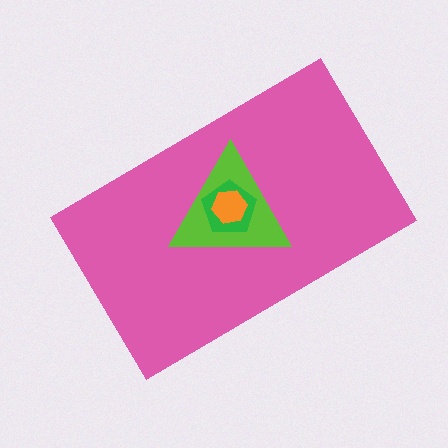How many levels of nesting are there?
4.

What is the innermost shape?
The orange hexagon.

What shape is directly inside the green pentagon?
The orange hexagon.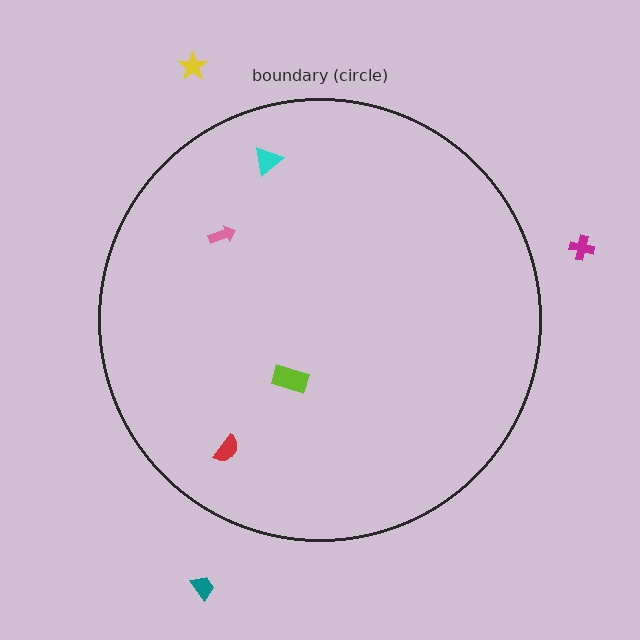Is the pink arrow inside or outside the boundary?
Inside.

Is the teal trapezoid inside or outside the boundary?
Outside.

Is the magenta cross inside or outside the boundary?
Outside.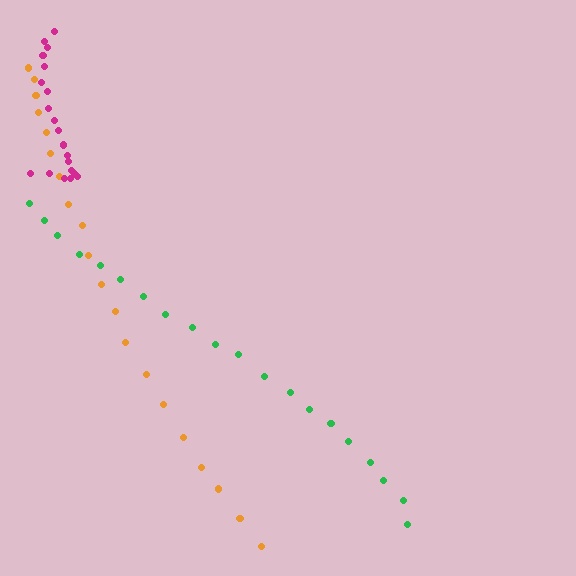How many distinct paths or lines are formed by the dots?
There are 3 distinct paths.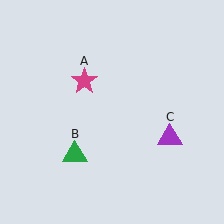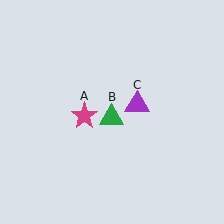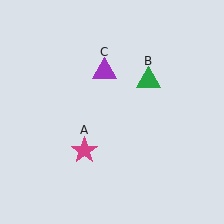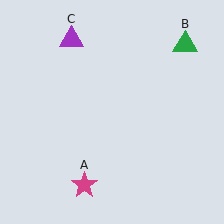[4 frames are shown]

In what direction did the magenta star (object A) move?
The magenta star (object A) moved down.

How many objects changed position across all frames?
3 objects changed position: magenta star (object A), green triangle (object B), purple triangle (object C).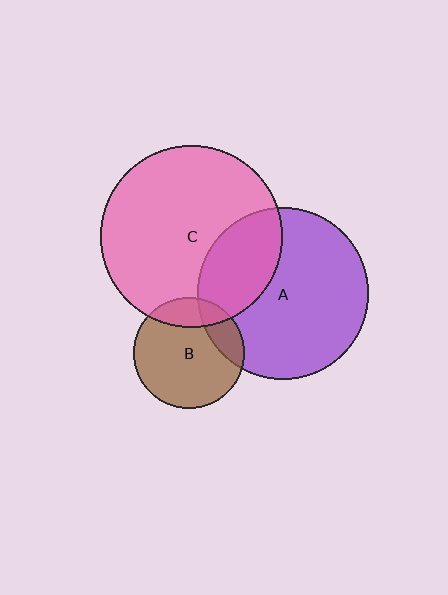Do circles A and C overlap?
Yes.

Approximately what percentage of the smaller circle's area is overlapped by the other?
Approximately 30%.